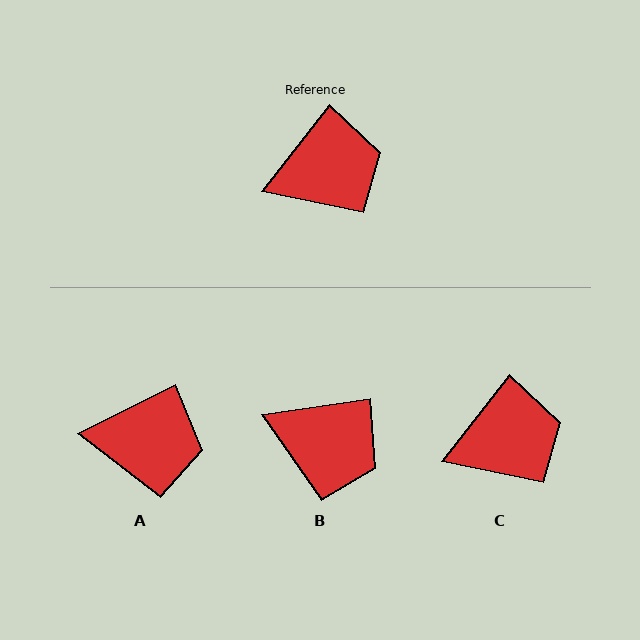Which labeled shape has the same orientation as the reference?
C.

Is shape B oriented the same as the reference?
No, it is off by about 43 degrees.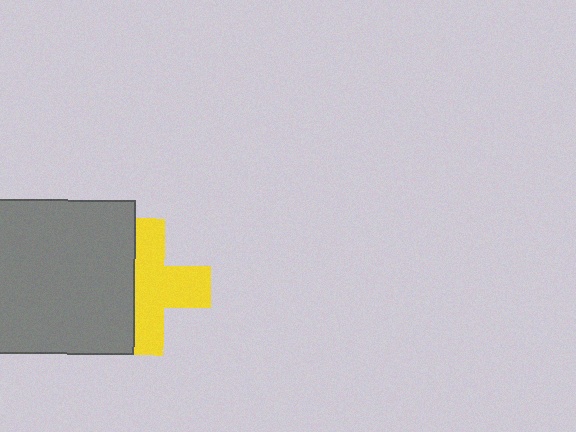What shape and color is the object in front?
The object in front is a gray square.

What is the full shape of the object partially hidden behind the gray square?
The partially hidden object is a yellow cross.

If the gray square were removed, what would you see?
You would see the complete yellow cross.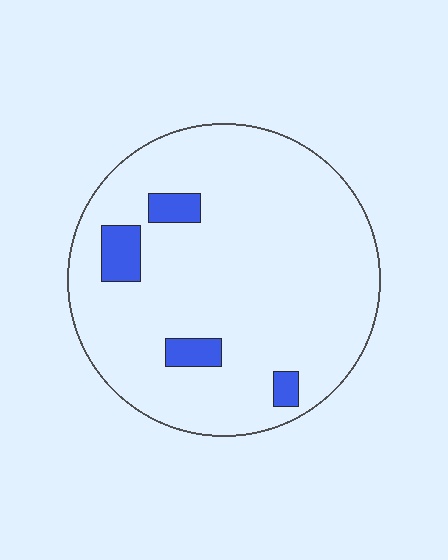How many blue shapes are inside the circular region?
4.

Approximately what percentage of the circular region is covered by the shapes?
Approximately 10%.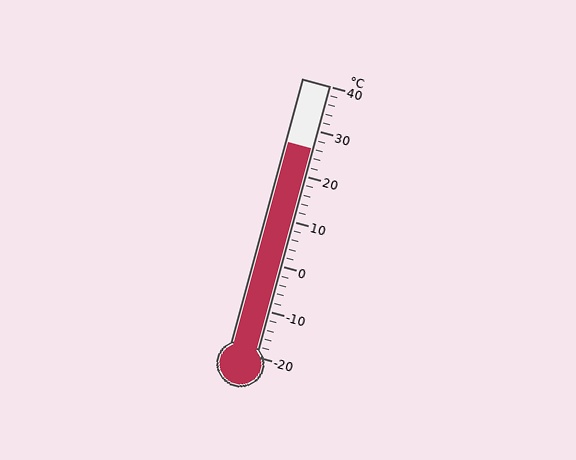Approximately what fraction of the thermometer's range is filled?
The thermometer is filled to approximately 75% of its range.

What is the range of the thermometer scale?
The thermometer scale ranges from -20°C to 40°C.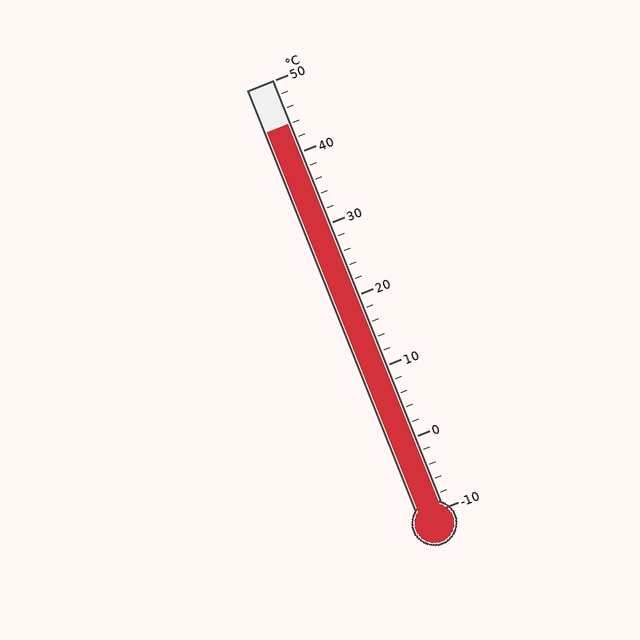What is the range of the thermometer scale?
The thermometer scale ranges from -10°C to 50°C.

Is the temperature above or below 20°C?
The temperature is above 20°C.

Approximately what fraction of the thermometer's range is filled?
The thermometer is filled to approximately 90% of its range.